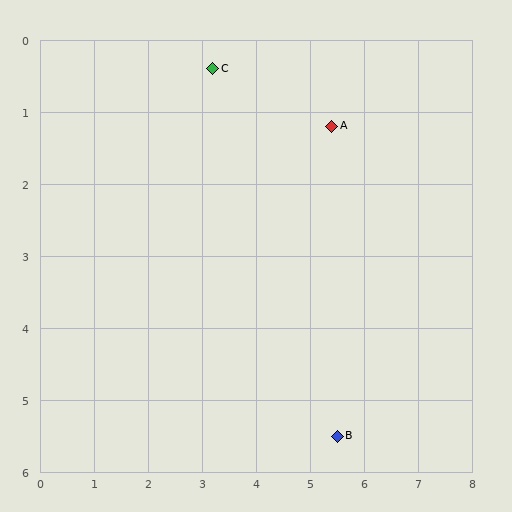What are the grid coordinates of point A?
Point A is at approximately (5.4, 1.2).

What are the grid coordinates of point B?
Point B is at approximately (5.5, 5.5).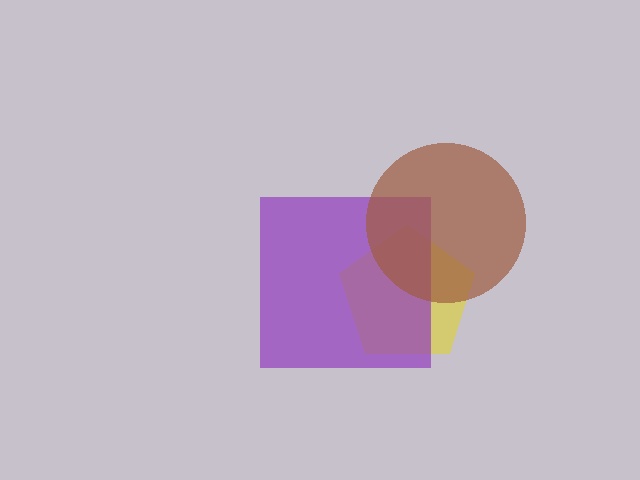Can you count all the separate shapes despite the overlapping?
Yes, there are 3 separate shapes.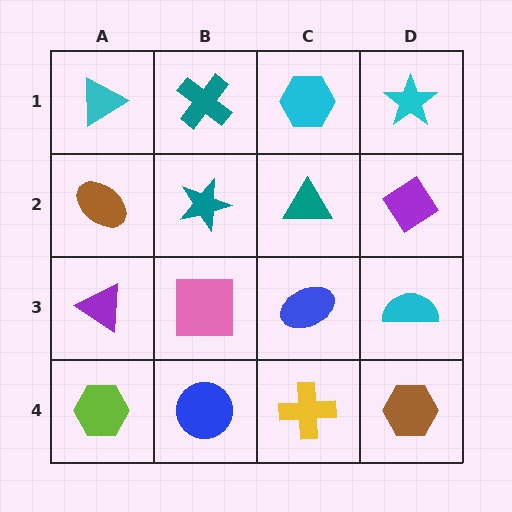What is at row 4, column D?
A brown hexagon.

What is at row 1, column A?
A cyan triangle.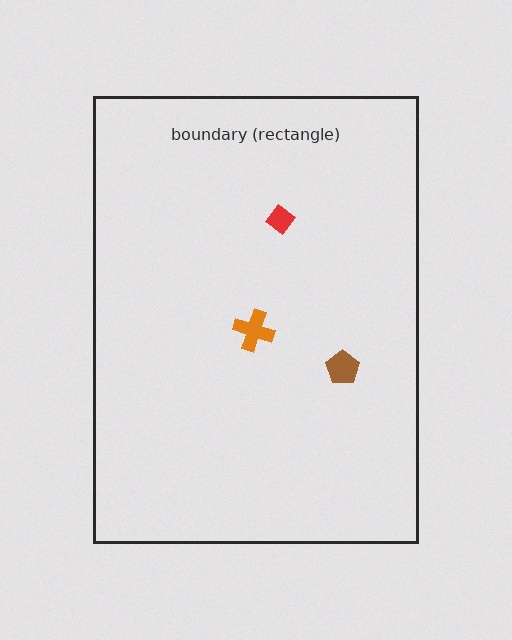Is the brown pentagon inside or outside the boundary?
Inside.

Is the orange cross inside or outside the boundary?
Inside.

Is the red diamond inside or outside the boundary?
Inside.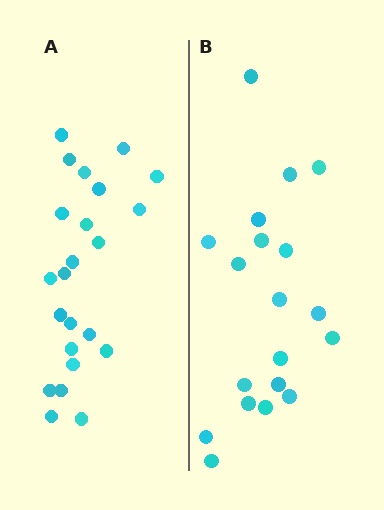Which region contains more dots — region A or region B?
Region A (the left region) has more dots.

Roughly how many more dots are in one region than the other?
Region A has about 4 more dots than region B.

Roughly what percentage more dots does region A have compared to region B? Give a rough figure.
About 20% more.